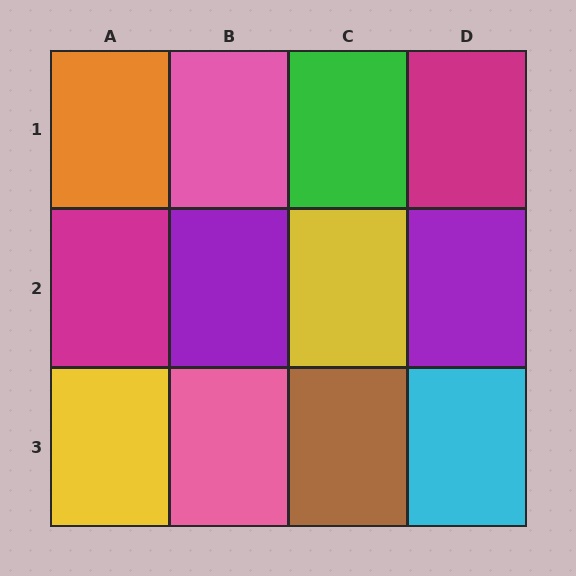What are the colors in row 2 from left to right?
Magenta, purple, yellow, purple.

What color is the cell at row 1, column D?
Magenta.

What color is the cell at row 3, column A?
Yellow.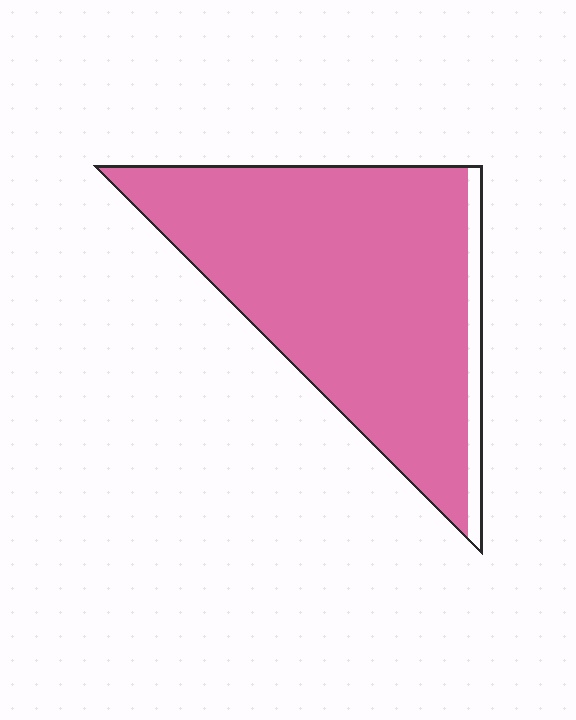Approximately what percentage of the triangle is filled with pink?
Approximately 90%.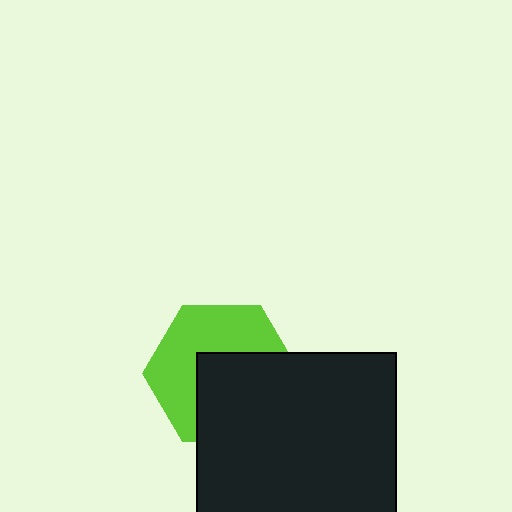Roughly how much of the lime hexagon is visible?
About half of it is visible (roughly 51%).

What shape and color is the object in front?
The object in front is a black square.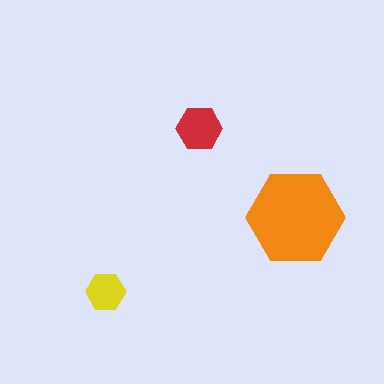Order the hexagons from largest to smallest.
the orange one, the red one, the yellow one.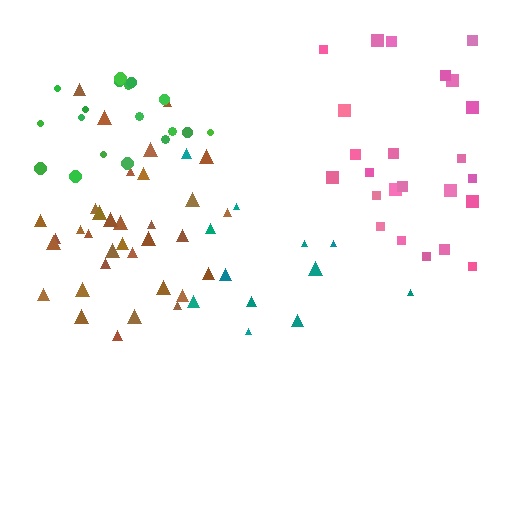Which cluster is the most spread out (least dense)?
Teal.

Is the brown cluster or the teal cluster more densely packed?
Brown.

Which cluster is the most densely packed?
Brown.